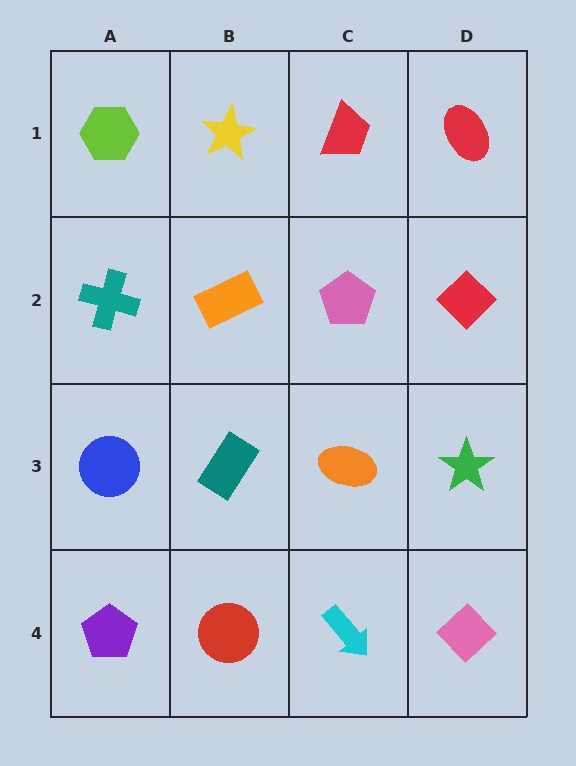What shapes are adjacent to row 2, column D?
A red ellipse (row 1, column D), a green star (row 3, column D), a pink pentagon (row 2, column C).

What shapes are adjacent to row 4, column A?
A blue circle (row 3, column A), a red circle (row 4, column B).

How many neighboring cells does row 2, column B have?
4.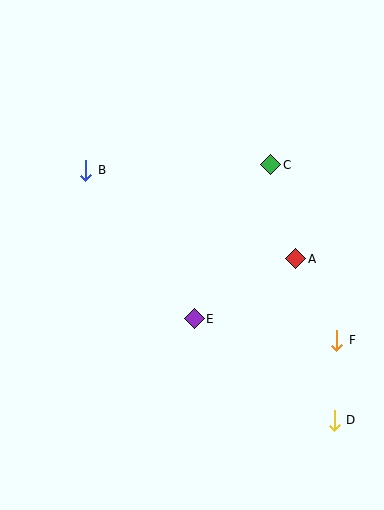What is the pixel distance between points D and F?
The distance between D and F is 80 pixels.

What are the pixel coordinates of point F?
Point F is at (337, 340).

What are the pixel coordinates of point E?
Point E is at (194, 319).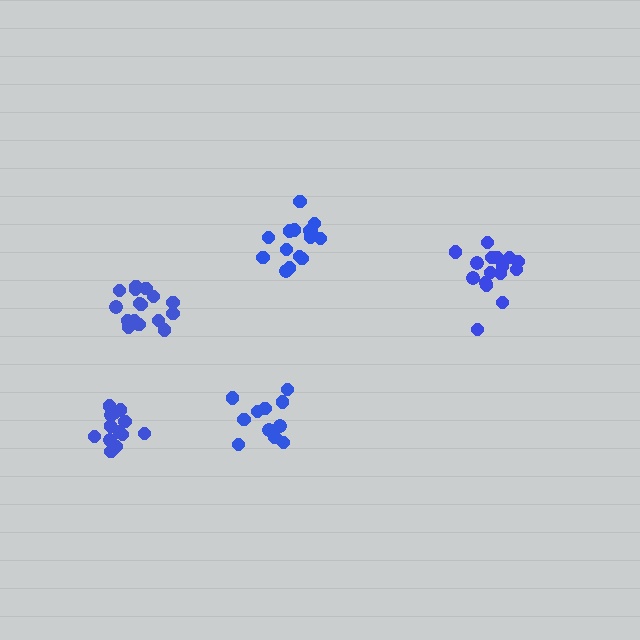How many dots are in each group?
Group 1: 13 dots, Group 2: 11 dots, Group 3: 16 dots, Group 4: 15 dots, Group 5: 16 dots (71 total).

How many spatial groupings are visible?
There are 5 spatial groupings.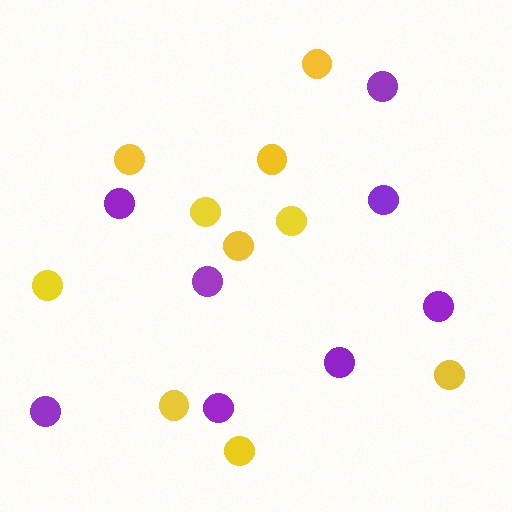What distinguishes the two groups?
There are 2 groups: one group of purple circles (8) and one group of yellow circles (10).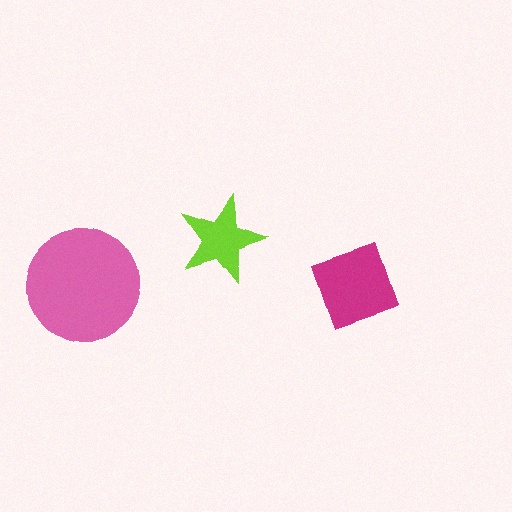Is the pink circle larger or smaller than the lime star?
Larger.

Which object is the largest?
The pink circle.